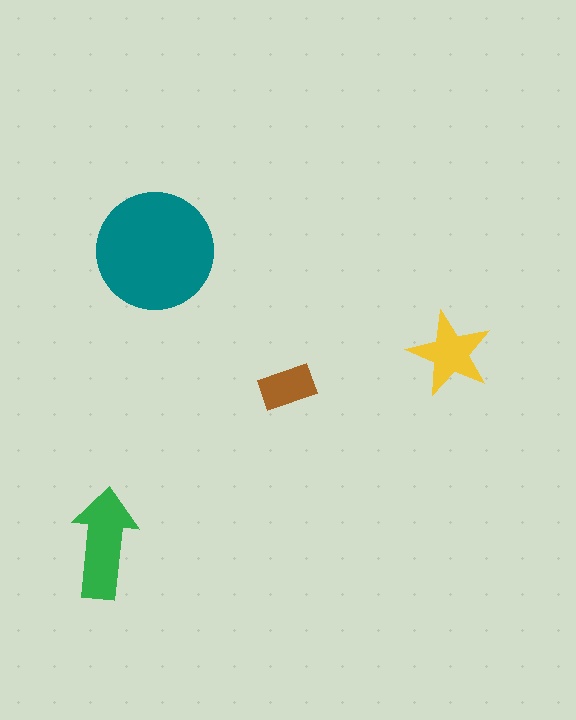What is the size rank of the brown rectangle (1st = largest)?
4th.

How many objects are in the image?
There are 4 objects in the image.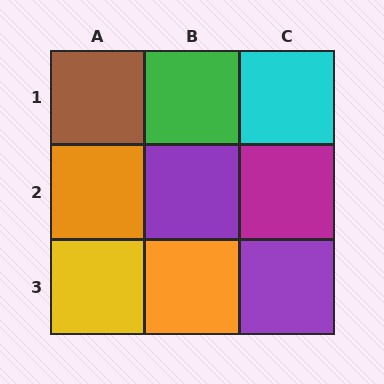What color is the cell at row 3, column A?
Yellow.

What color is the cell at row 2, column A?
Orange.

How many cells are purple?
2 cells are purple.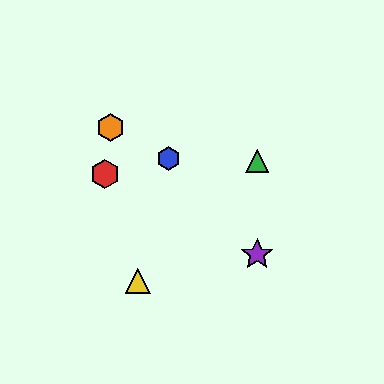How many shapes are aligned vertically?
2 shapes (the green triangle, the purple star) are aligned vertically.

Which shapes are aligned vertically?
The green triangle, the purple star are aligned vertically.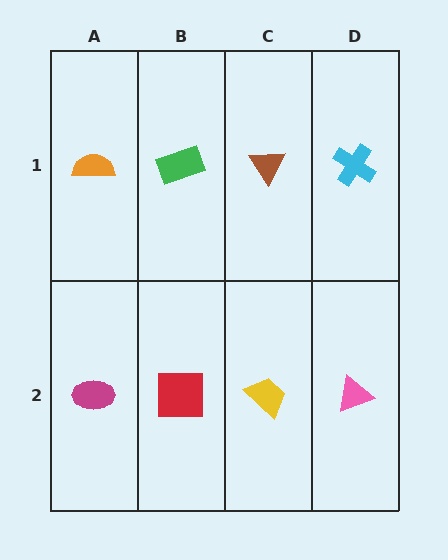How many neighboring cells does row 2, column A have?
2.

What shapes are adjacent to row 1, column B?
A red square (row 2, column B), an orange semicircle (row 1, column A), a brown triangle (row 1, column C).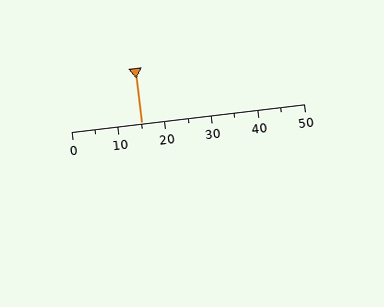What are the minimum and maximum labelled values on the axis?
The axis runs from 0 to 50.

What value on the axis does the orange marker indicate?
The marker indicates approximately 15.